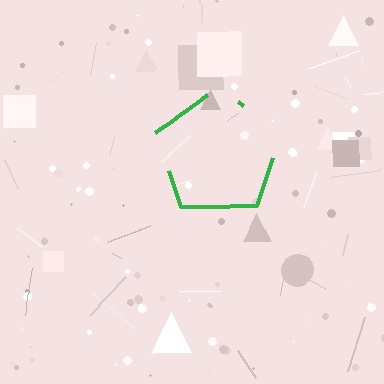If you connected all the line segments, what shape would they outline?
They would outline a pentagon.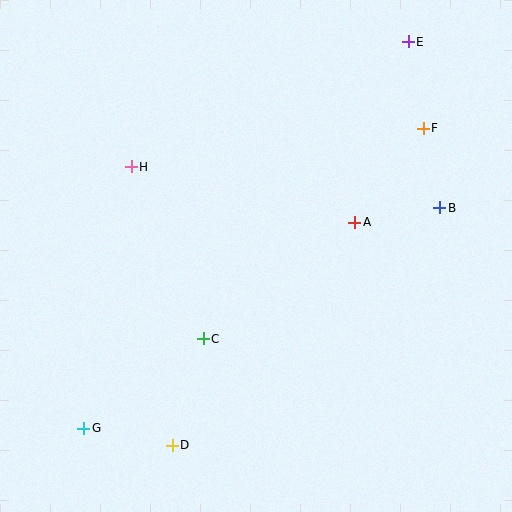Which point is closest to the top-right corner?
Point E is closest to the top-right corner.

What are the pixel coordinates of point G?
Point G is at (84, 428).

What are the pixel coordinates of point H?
Point H is at (131, 167).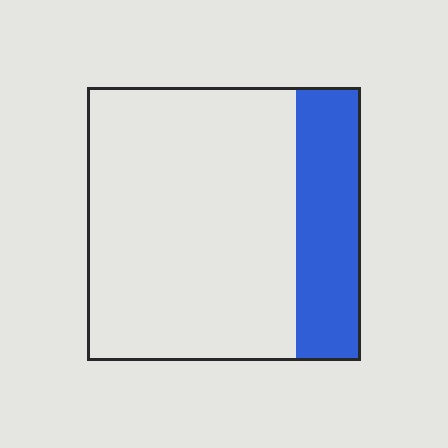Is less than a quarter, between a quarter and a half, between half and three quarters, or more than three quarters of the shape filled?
Less than a quarter.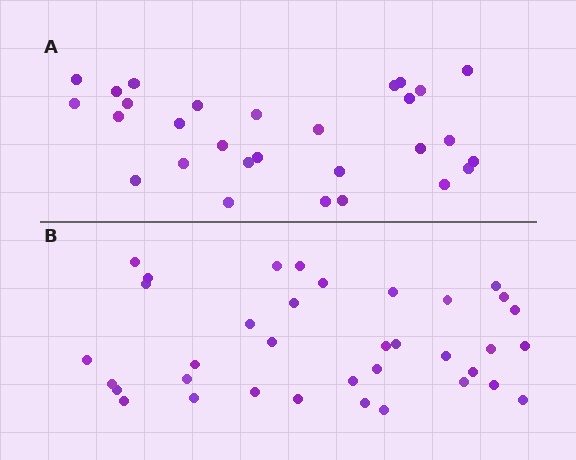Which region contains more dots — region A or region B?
Region B (the bottom region) has more dots.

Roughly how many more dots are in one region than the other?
Region B has roughly 8 or so more dots than region A.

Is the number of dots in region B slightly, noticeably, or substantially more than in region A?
Region B has only slightly more — the two regions are fairly close. The ratio is roughly 1.2 to 1.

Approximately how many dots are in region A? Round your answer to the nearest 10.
About 30 dots. (The exact count is 29, which rounds to 30.)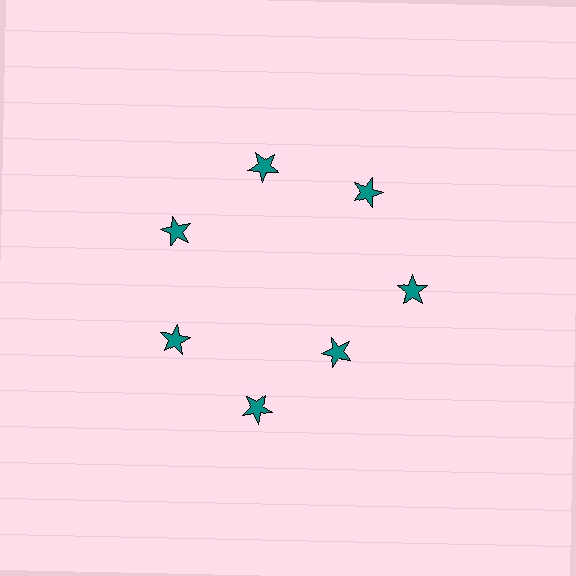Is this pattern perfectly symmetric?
No. The 7 teal stars are arranged in a ring, but one element near the 5 o'clock position is pulled inward toward the center, breaking the 7-fold rotational symmetry.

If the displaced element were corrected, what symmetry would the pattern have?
It would have 7-fold rotational symmetry — the pattern would map onto itself every 51 degrees.